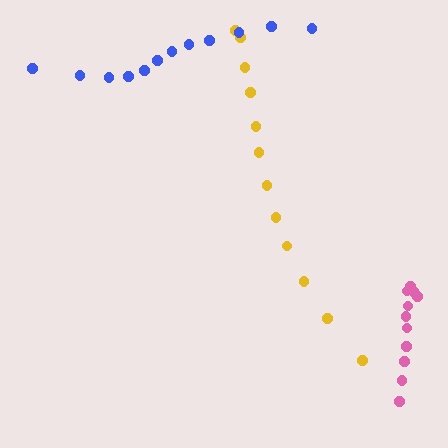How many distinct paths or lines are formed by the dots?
There are 3 distinct paths.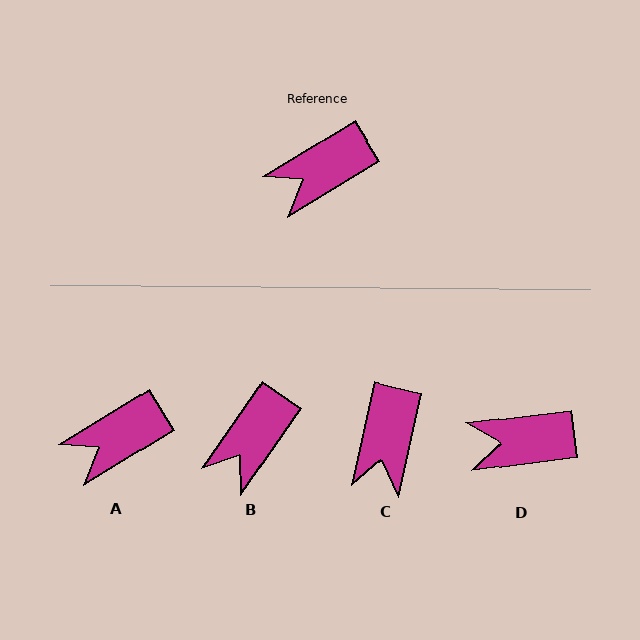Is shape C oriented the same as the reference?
No, it is off by about 46 degrees.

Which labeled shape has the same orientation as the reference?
A.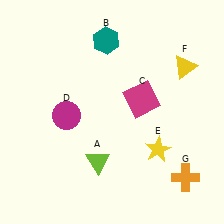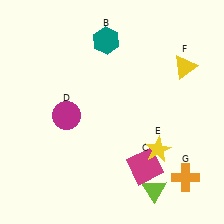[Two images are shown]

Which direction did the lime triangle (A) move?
The lime triangle (A) moved right.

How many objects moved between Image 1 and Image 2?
2 objects moved between the two images.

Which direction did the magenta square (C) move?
The magenta square (C) moved down.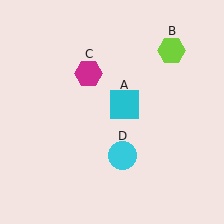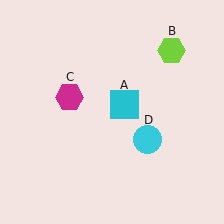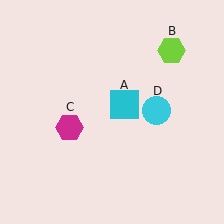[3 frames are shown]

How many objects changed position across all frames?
2 objects changed position: magenta hexagon (object C), cyan circle (object D).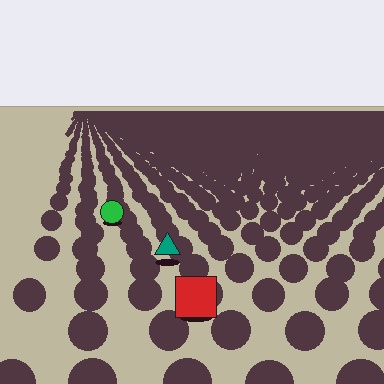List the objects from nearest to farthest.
From nearest to farthest: the red square, the teal triangle, the green circle.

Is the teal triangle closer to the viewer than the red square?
No. The red square is closer — you can tell from the texture gradient: the ground texture is coarser near it.